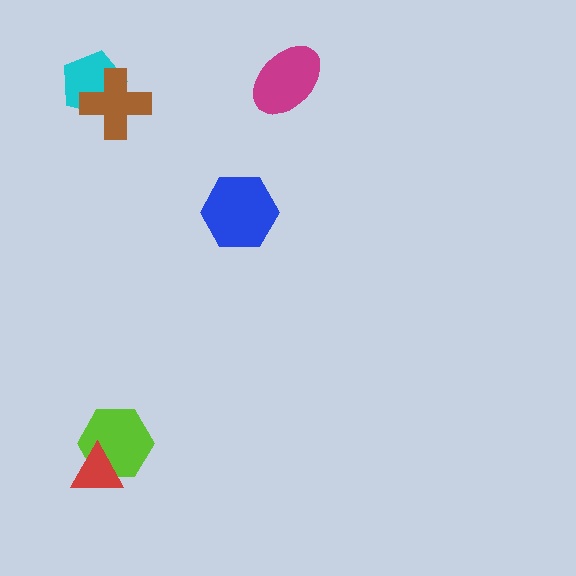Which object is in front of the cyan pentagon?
The brown cross is in front of the cyan pentagon.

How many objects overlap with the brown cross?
1 object overlaps with the brown cross.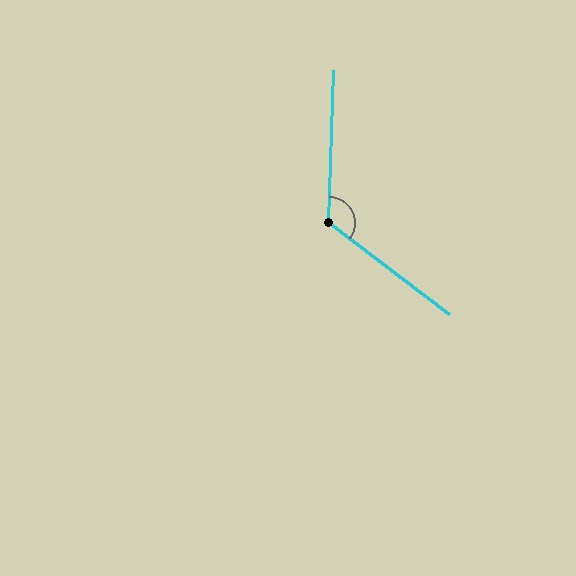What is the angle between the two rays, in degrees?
Approximately 125 degrees.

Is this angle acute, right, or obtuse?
It is obtuse.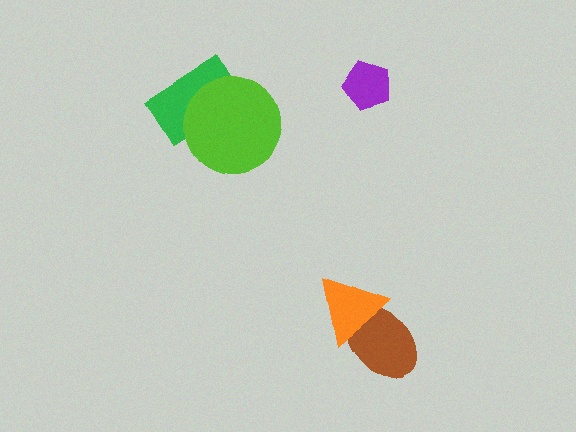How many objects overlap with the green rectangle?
1 object overlaps with the green rectangle.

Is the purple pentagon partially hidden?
No, no other shape covers it.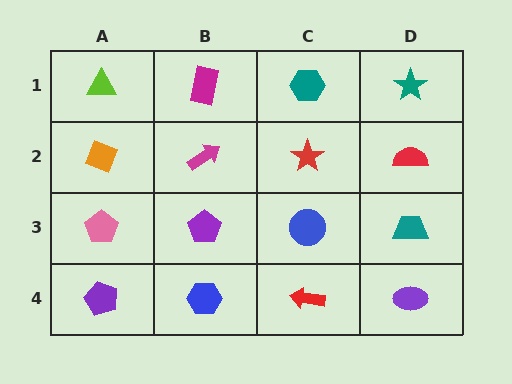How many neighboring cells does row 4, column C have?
3.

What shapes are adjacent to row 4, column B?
A purple pentagon (row 3, column B), a purple pentagon (row 4, column A), a red arrow (row 4, column C).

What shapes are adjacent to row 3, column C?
A red star (row 2, column C), a red arrow (row 4, column C), a purple pentagon (row 3, column B), a teal trapezoid (row 3, column D).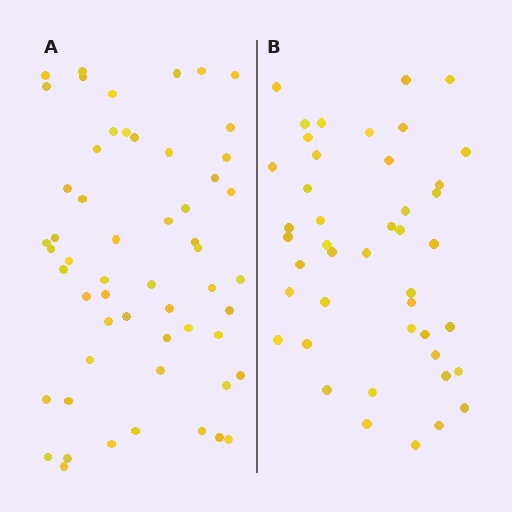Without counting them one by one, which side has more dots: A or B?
Region A (the left region) has more dots.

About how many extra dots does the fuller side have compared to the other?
Region A has roughly 12 or so more dots than region B.